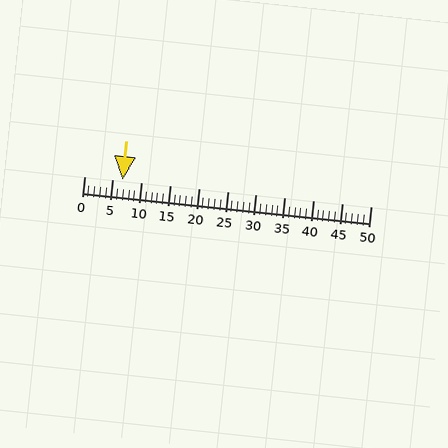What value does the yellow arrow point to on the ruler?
The yellow arrow points to approximately 7.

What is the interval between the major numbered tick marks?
The major tick marks are spaced 5 units apart.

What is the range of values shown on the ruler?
The ruler shows values from 0 to 50.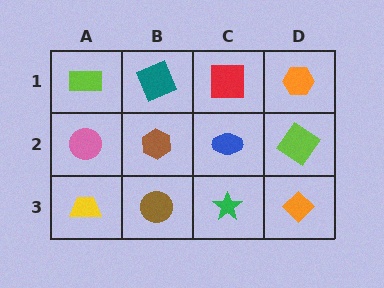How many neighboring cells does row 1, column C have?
3.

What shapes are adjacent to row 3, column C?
A blue ellipse (row 2, column C), a brown circle (row 3, column B), an orange diamond (row 3, column D).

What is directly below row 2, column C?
A green star.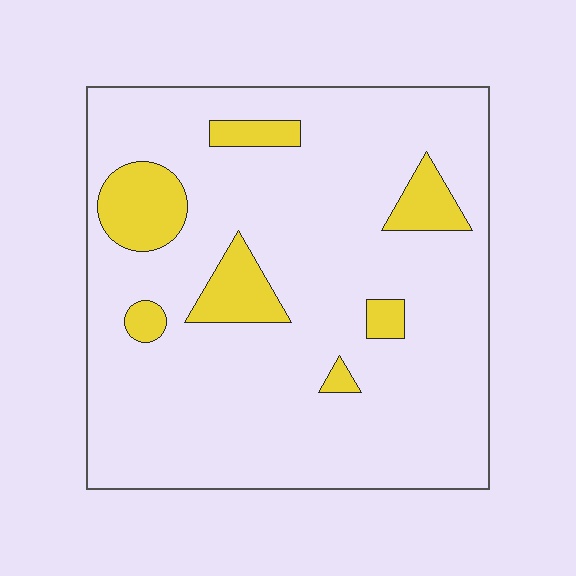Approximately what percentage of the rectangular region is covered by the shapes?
Approximately 15%.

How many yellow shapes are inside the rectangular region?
7.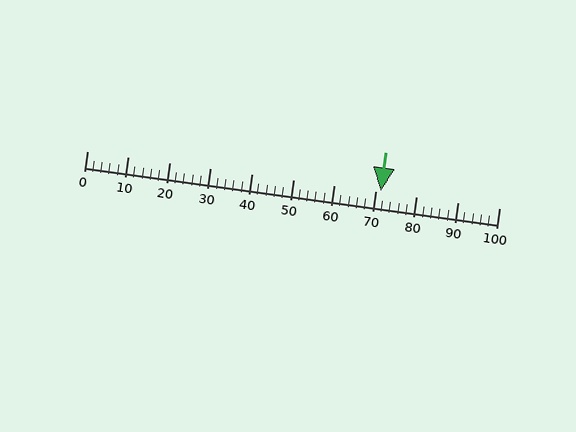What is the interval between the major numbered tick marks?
The major tick marks are spaced 10 units apart.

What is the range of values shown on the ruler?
The ruler shows values from 0 to 100.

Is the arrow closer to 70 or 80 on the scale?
The arrow is closer to 70.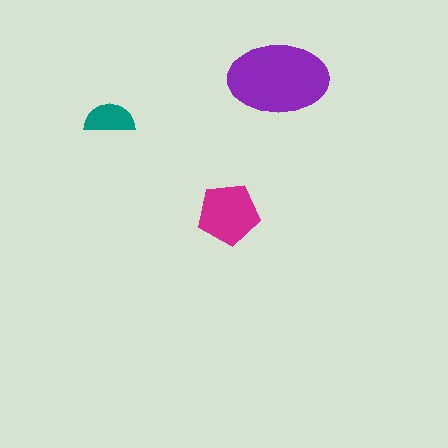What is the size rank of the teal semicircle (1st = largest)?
3rd.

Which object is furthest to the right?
The purple ellipse is rightmost.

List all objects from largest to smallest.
The purple ellipse, the magenta pentagon, the teal semicircle.